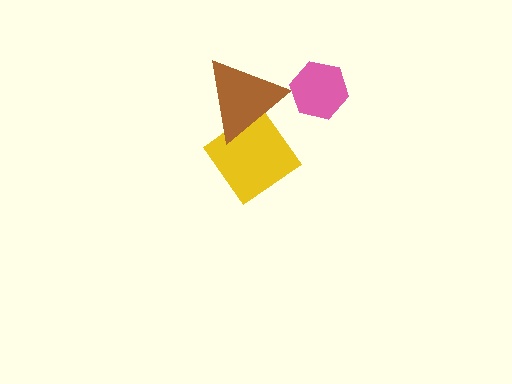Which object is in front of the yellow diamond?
The brown triangle is in front of the yellow diamond.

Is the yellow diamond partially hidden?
Yes, it is partially covered by another shape.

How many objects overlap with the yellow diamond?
1 object overlaps with the yellow diamond.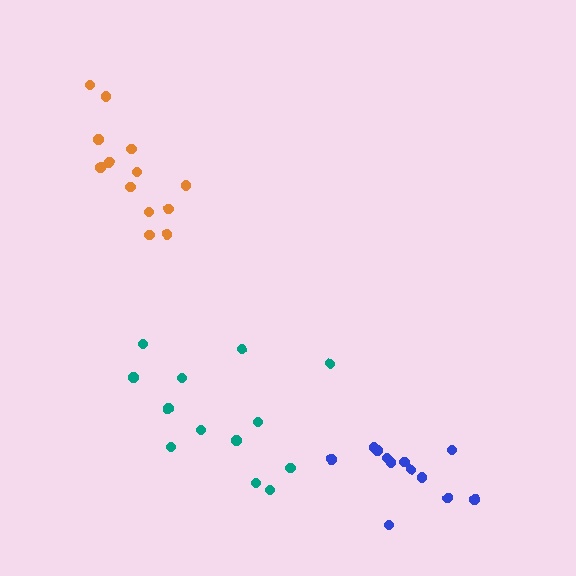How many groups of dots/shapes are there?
There are 3 groups.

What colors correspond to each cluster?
The clusters are colored: orange, teal, blue.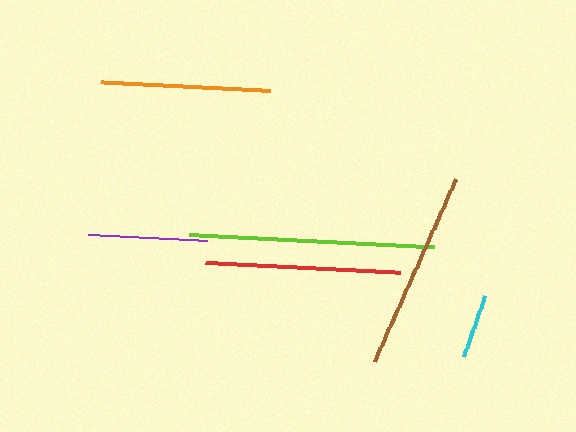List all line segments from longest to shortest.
From longest to shortest: lime, brown, red, orange, purple, cyan.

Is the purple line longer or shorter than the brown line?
The brown line is longer than the purple line.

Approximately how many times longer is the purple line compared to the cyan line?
The purple line is approximately 1.8 times the length of the cyan line.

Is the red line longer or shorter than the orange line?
The red line is longer than the orange line.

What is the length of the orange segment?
The orange segment is approximately 170 pixels long.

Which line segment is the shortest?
The cyan line is the shortest at approximately 65 pixels.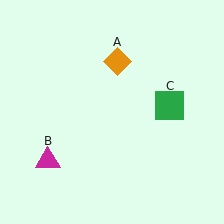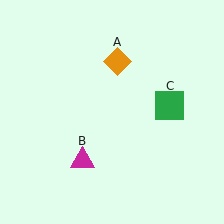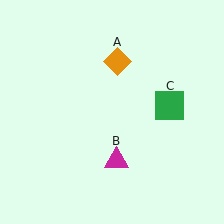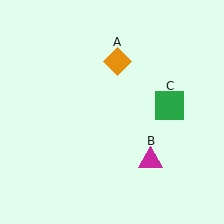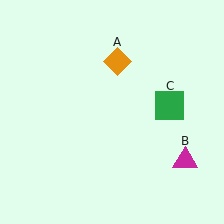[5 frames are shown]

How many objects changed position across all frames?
1 object changed position: magenta triangle (object B).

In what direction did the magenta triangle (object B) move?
The magenta triangle (object B) moved right.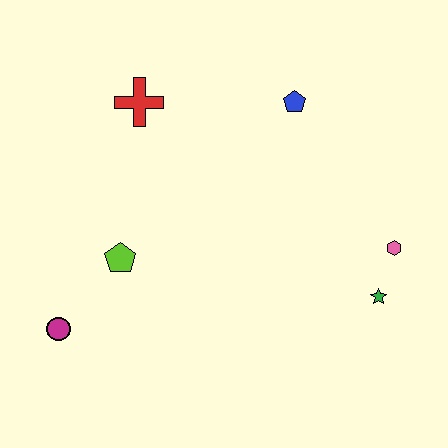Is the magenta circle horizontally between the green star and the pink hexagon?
No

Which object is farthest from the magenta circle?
The pink hexagon is farthest from the magenta circle.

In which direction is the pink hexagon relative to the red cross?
The pink hexagon is to the right of the red cross.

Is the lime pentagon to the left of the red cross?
Yes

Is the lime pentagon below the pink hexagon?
Yes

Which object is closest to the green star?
The pink hexagon is closest to the green star.